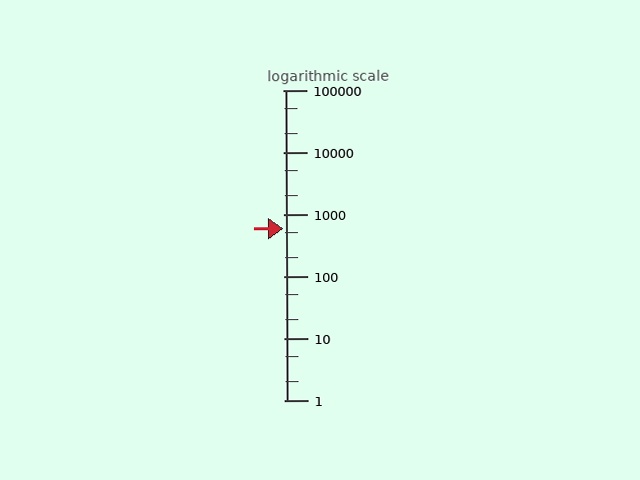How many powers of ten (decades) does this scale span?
The scale spans 5 decades, from 1 to 100000.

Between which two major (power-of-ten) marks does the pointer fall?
The pointer is between 100 and 1000.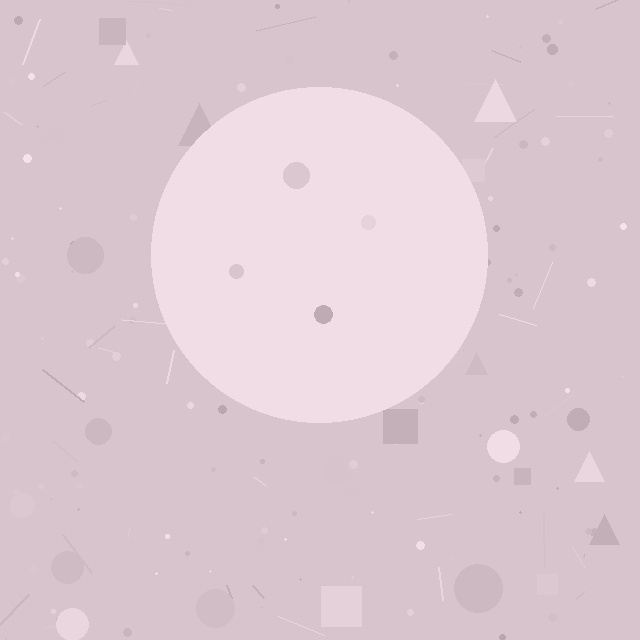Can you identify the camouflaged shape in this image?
The camouflaged shape is a circle.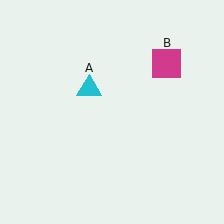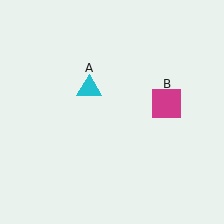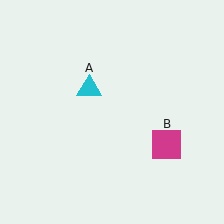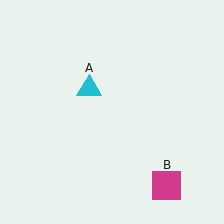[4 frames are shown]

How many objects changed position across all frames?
1 object changed position: magenta square (object B).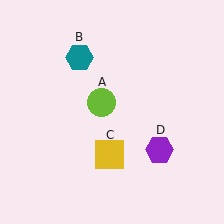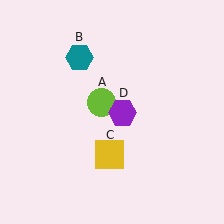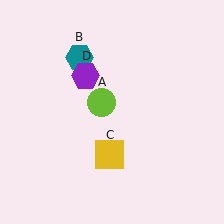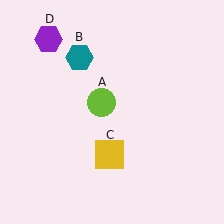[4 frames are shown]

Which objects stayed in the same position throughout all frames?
Lime circle (object A) and teal hexagon (object B) and yellow square (object C) remained stationary.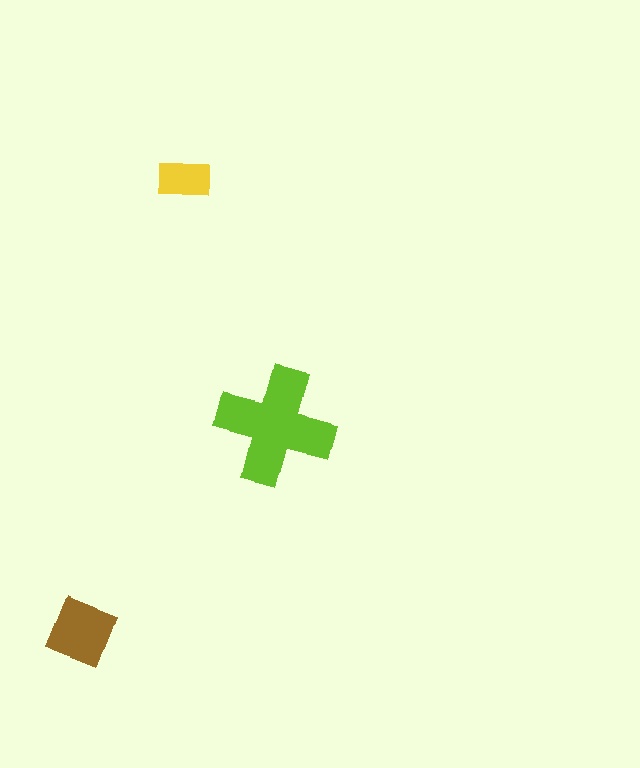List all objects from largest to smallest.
The lime cross, the brown diamond, the yellow rectangle.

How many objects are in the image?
There are 3 objects in the image.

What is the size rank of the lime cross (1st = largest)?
1st.